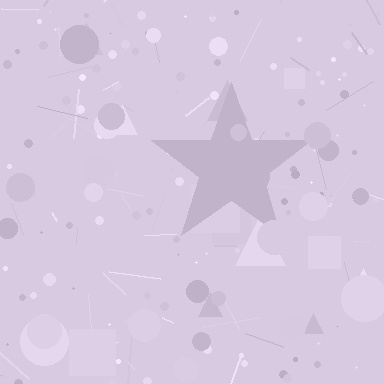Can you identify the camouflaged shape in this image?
The camouflaged shape is a star.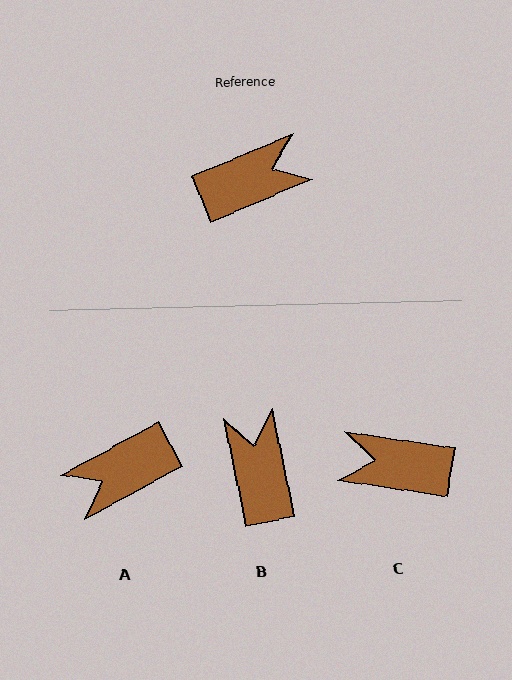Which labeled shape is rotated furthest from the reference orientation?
A, about 174 degrees away.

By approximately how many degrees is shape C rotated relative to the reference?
Approximately 149 degrees counter-clockwise.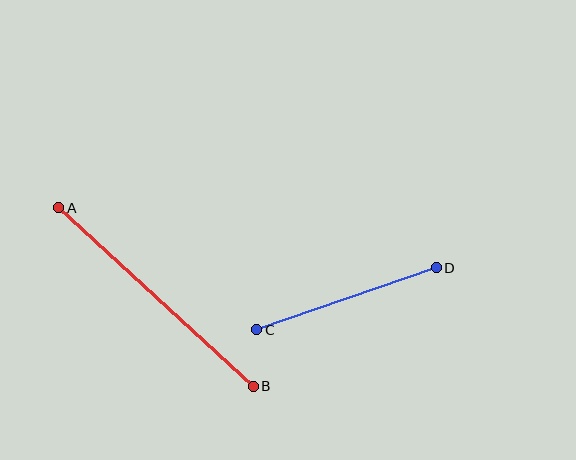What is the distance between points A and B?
The distance is approximately 264 pixels.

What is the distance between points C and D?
The distance is approximately 190 pixels.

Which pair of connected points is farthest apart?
Points A and B are farthest apart.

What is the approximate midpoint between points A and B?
The midpoint is at approximately (156, 297) pixels.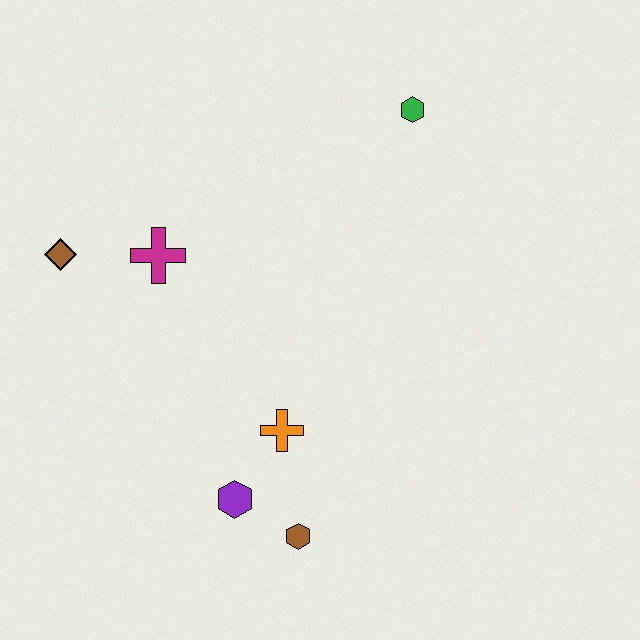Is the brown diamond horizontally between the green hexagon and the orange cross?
No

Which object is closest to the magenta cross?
The brown diamond is closest to the magenta cross.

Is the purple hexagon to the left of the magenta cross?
No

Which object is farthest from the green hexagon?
The brown hexagon is farthest from the green hexagon.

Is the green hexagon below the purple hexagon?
No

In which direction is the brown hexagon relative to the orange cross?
The brown hexagon is below the orange cross.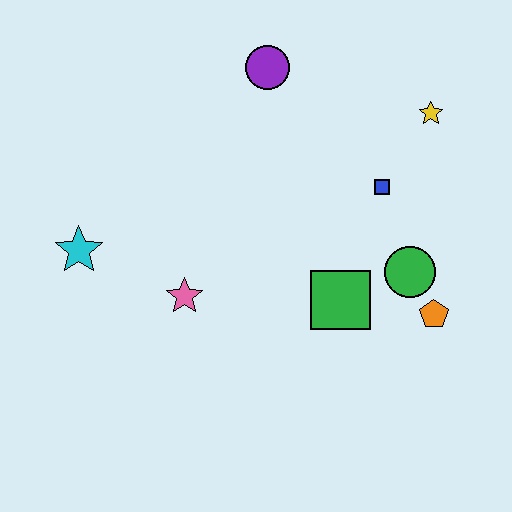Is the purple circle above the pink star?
Yes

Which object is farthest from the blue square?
The cyan star is farthest from the blue square.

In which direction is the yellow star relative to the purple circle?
The yellow star is to the right of the purple circle.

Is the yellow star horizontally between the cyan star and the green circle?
No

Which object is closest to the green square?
The green circle is closest to the green square.